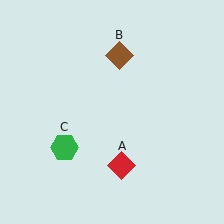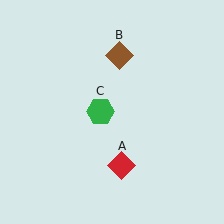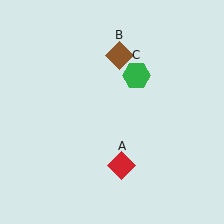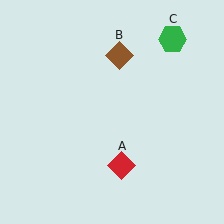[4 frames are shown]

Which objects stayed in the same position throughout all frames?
Red diamond (object A) and brown diamond (object B) remained stationary.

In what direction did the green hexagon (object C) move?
The green hexagon (object C) moved up and to the right.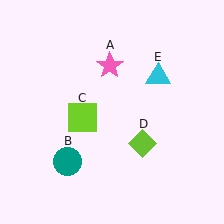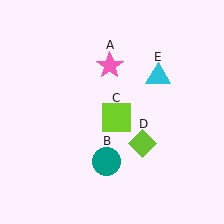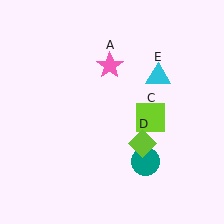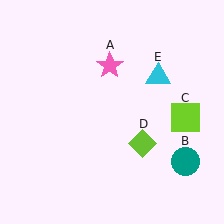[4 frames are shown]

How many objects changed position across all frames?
2 objects changed position: teal circle (object B), lime square (object C).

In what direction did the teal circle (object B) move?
The teal circle (object B) moved right.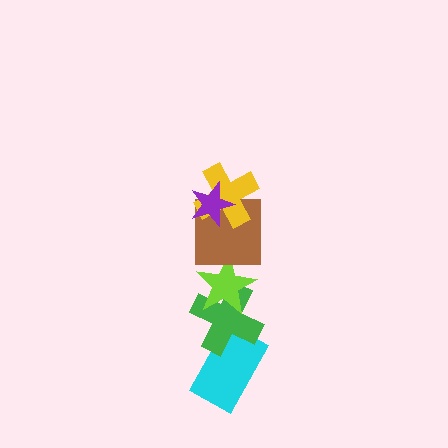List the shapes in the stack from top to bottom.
From top to bottom: the purple star, the yellow cross, the brown square, the lime star, the green cross, the cyan rectangle.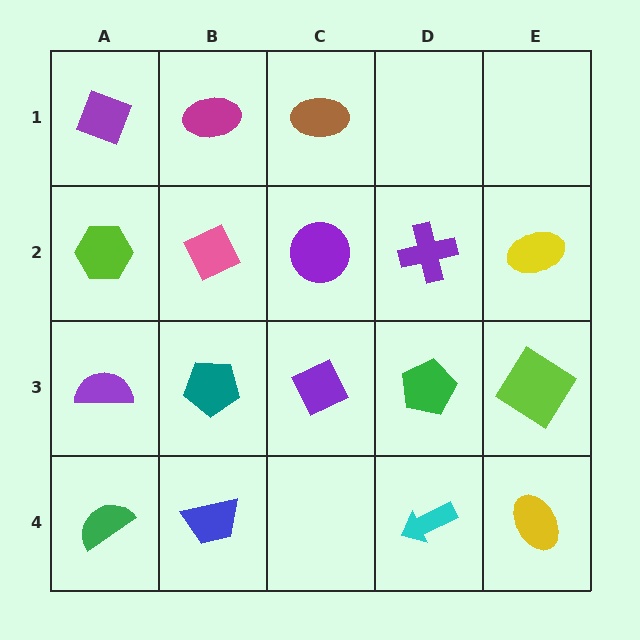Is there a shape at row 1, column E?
No, that cell is empty.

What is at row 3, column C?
A purple diamond.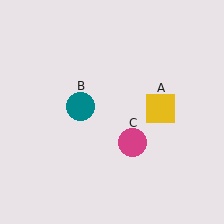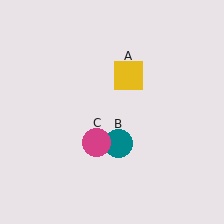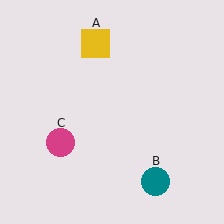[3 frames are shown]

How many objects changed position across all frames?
3 objects changed position: yellow square (object A), teal circle (object B), magenta circle (object C).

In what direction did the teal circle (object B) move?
The teal circle (object B) moved down and to the right.